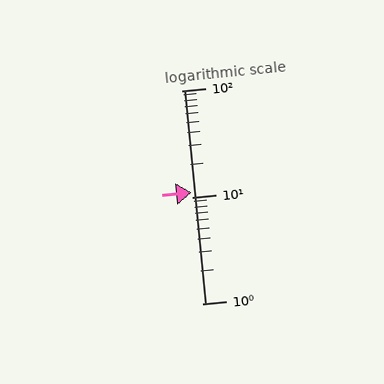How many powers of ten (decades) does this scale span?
The scale spans 2 decades, from 1 to 100.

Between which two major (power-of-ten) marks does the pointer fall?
The pointer is between 10 and 100.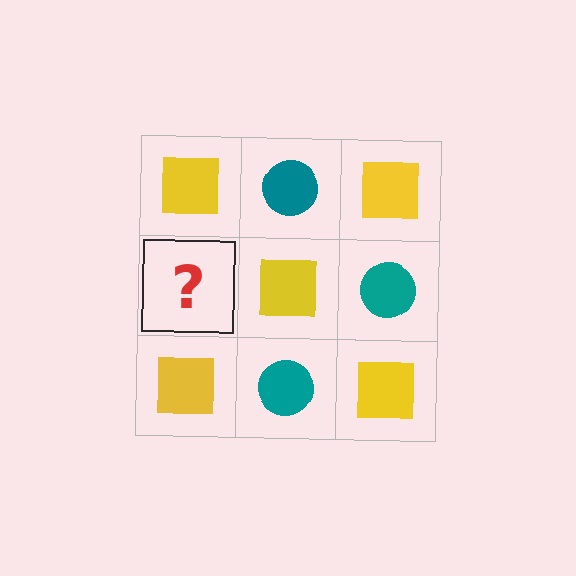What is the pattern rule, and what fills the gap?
The rule is that it alternates yellow square and teal circle in a checkerboard pattern. The gap should be filled with a teal circle.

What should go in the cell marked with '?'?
The missing cell should contain a teal circle.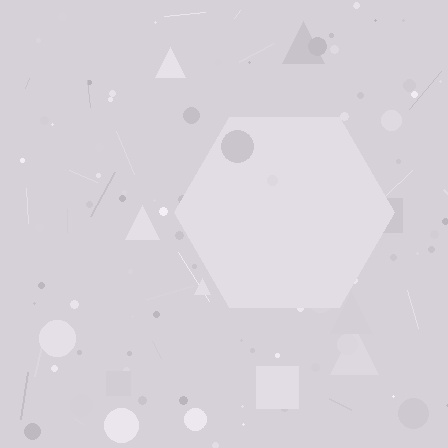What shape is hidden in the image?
A hexagon is hidden in the image.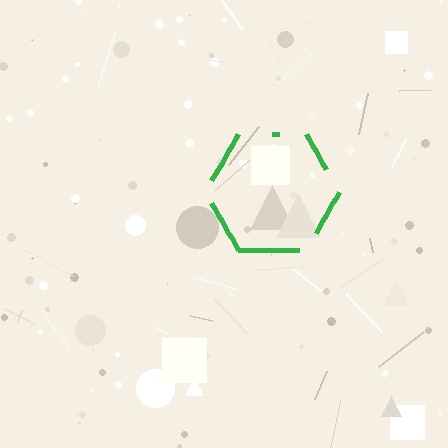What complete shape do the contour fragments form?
The contour fragments form a hexagon.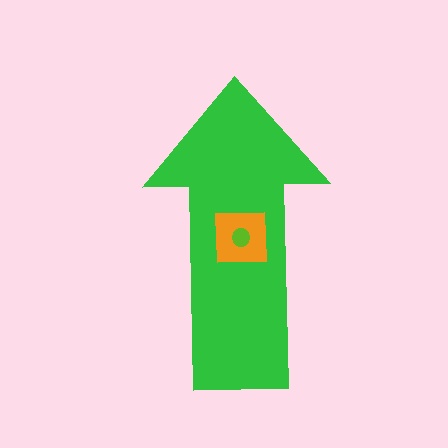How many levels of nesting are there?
3.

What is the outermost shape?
The green arrow.